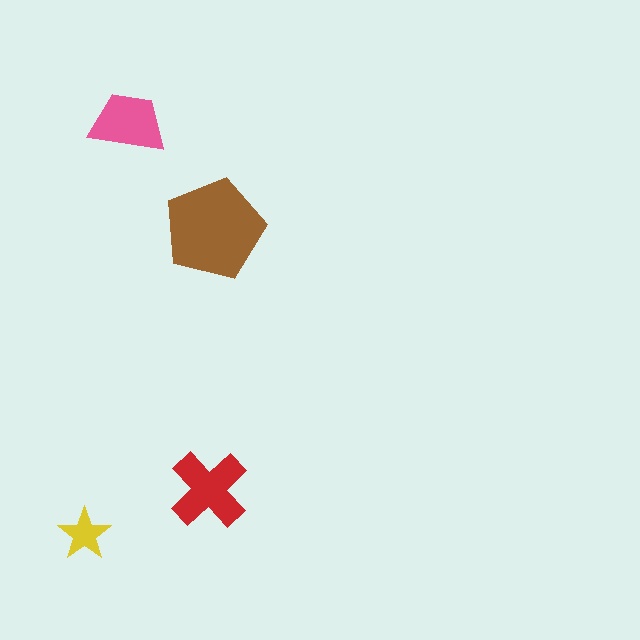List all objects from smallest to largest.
The yellow star, the pink trapezoid, the red cross, the brown pentagon.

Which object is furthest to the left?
The yellow star is leftmost.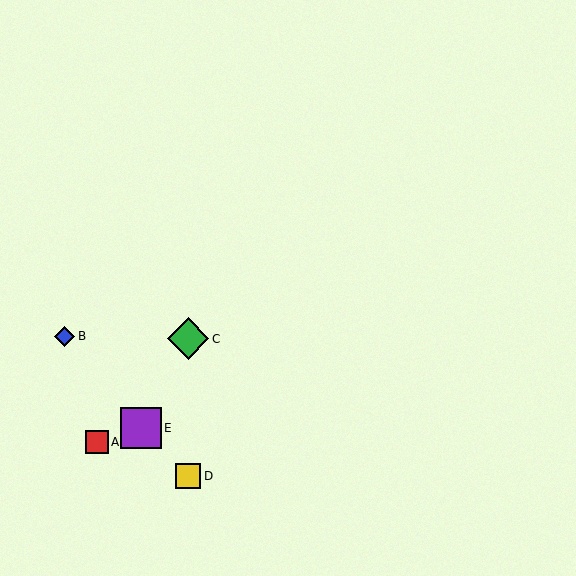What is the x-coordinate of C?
Object C is at x≈188.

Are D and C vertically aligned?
Yes, both are at x≈188.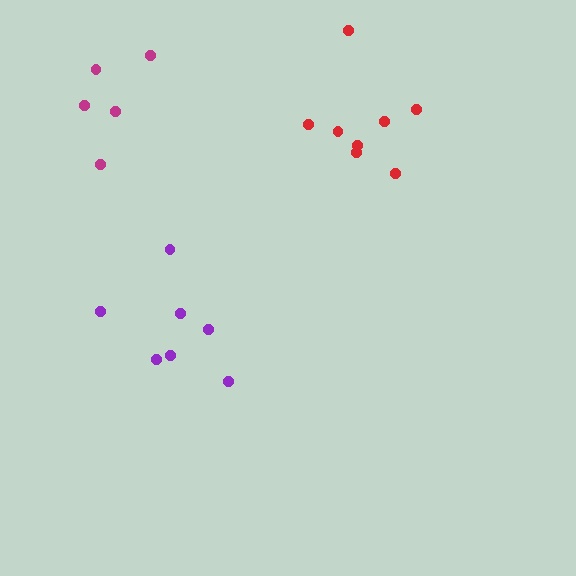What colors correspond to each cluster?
The clusters are colored: purple, red, magenta.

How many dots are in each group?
Group 1: 7 dots, Group 2: 8 dots, Group 3: 5 dots (20 total).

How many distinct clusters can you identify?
There are 3 distinct clusters.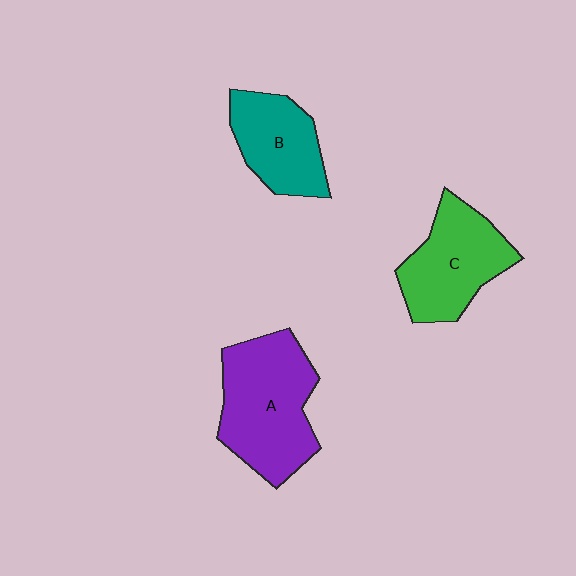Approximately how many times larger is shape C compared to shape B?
Approximately 1.2 times.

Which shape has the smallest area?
Shape B (teal).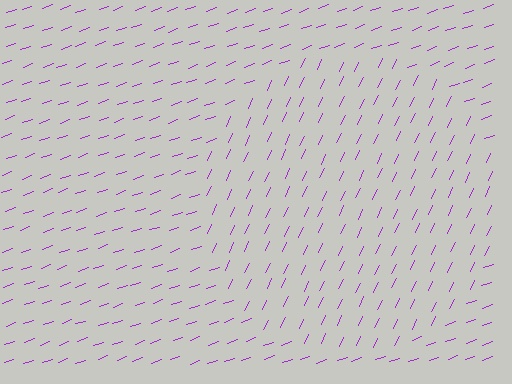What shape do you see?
I see a circle.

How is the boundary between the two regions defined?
The boundary is defined purely by a change in line orientation (approximately 45 degrees difference). All lines are the same color and thickness.